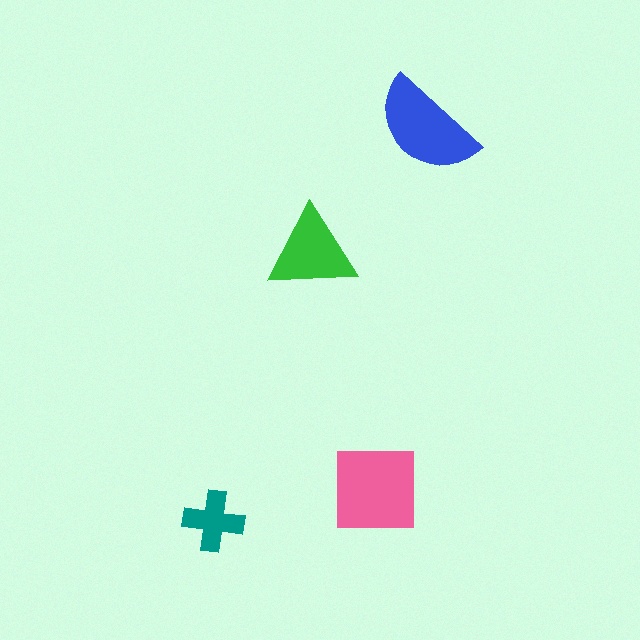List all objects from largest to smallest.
The pink square, the blue semicircle, the green triangle, the teal cross.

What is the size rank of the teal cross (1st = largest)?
4th.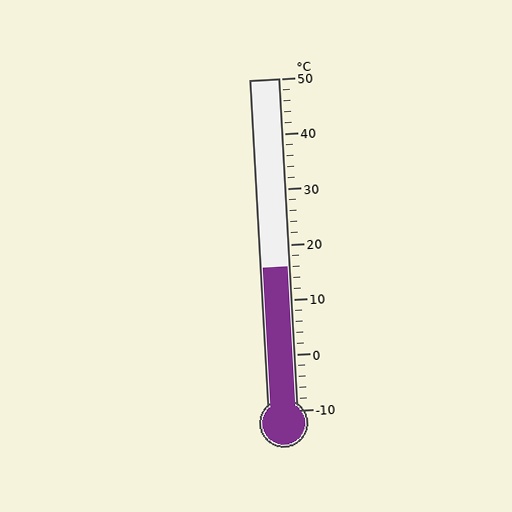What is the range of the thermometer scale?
The thermometer scale ranges from -10°C to 50°C.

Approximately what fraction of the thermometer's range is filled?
The thermometer is filled to approximately 45% of its range.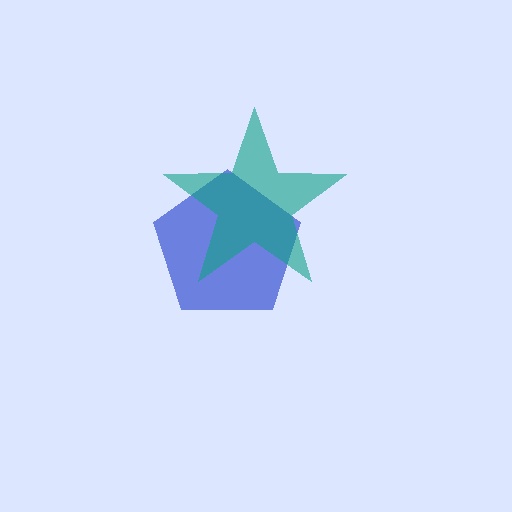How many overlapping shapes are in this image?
There are 2 overlapping shapes in the image.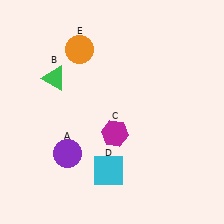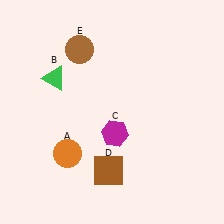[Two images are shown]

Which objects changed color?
A changed from purple to orange. D changed from cyan to brown. E changed from orange to brown.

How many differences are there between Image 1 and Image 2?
There are 3 differences between the two images.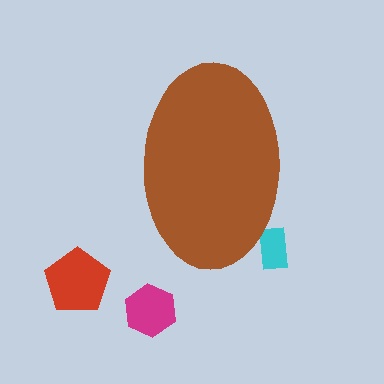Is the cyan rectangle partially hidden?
Yes, the cyan rectangle is partially hidden behind the brown ellipse.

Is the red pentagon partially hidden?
No, the red pentagon is fully visible.